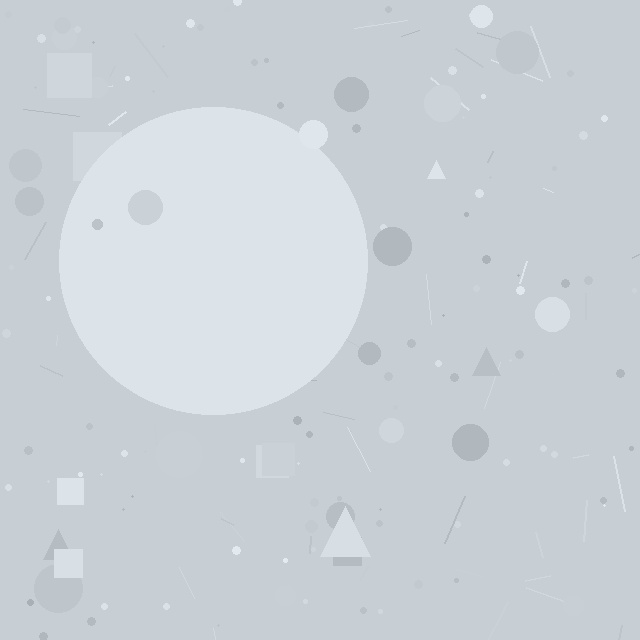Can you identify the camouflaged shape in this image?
The camouflaged shape is a circle.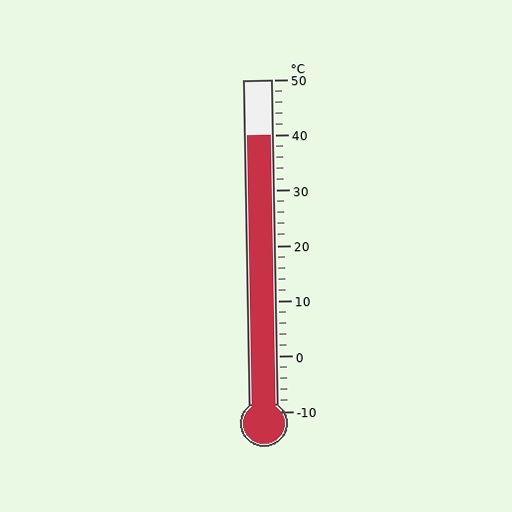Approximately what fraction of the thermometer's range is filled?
The thermometer is filled to approximately 85% of its range.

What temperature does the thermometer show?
The thermometer shows approximately 40°C.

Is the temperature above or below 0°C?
The temperature is above 0°C.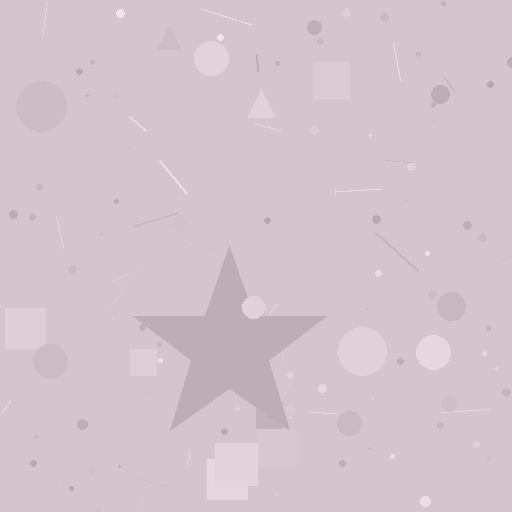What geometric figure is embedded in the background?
A star is embedded in the background.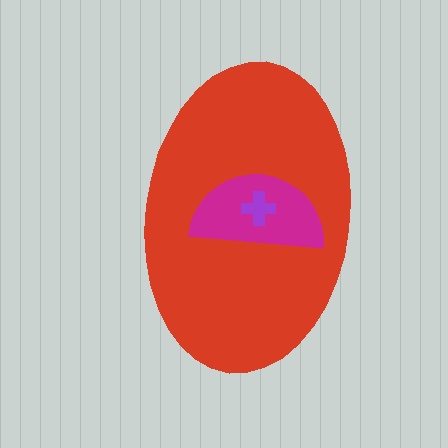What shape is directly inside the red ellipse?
The magenta semicircle.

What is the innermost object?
The purple cross.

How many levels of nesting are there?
3.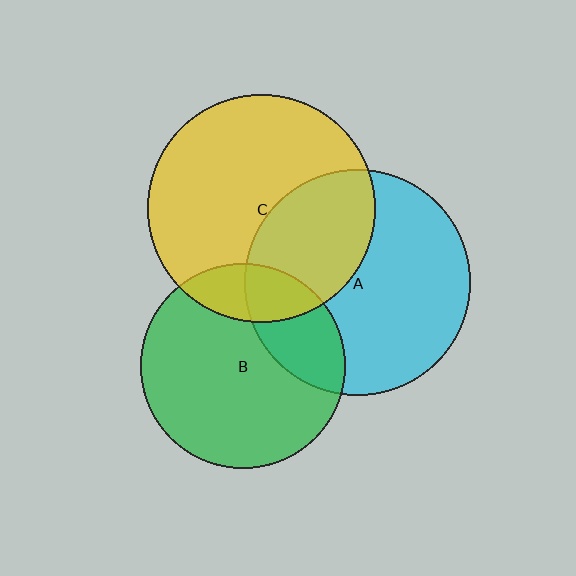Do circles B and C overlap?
Yes.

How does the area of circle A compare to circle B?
Approximately 1.2 times.